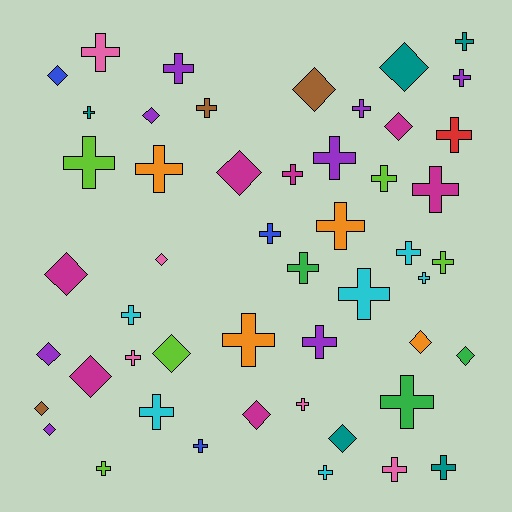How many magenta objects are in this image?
There are 7 magenta objects.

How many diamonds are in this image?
There are 17 diamonds.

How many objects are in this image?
There are 50 objects.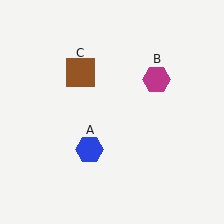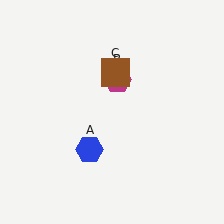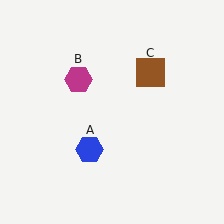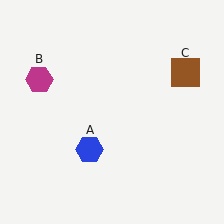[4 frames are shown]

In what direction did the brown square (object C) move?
The brown square (object C) moved right.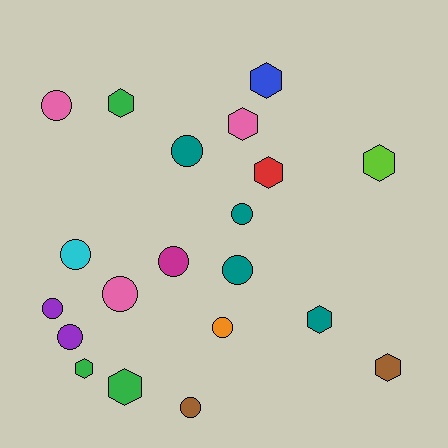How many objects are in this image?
There are 20 objects.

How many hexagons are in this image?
There are 9 hexagons.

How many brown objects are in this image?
There are 2 brown objects.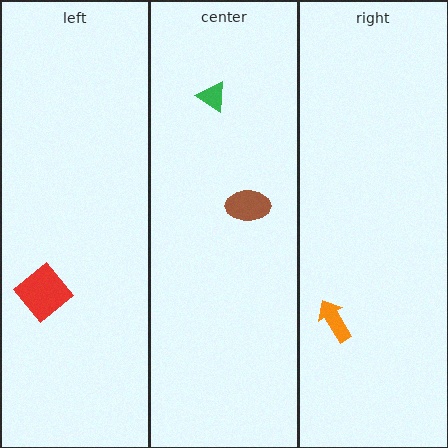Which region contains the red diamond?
The left region.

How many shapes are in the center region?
2.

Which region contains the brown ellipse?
The center region.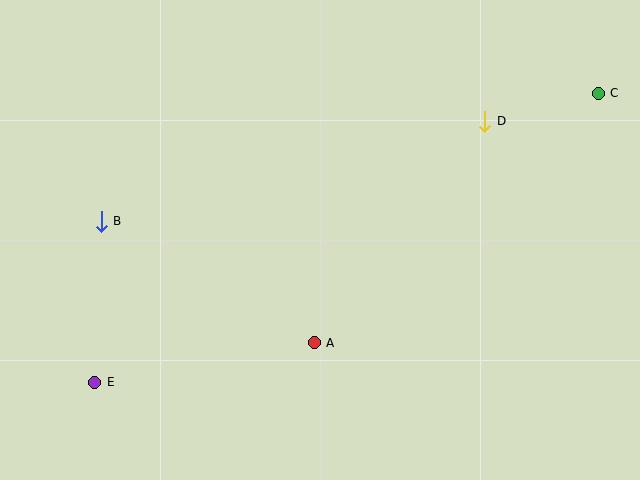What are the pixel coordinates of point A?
Point A is at (314, 343).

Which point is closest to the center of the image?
Point A at (314, 343) is closest to the center.